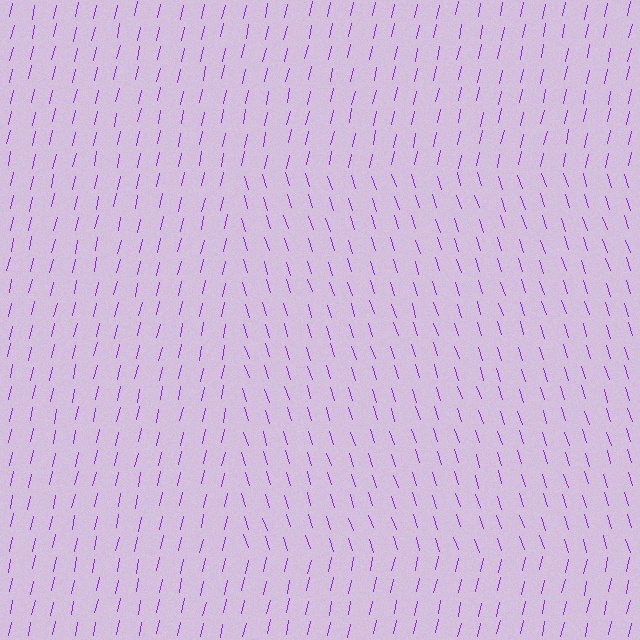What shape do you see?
I see a rectangle.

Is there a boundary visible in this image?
Yes, there is a texture boundary formed by a change in line orientation.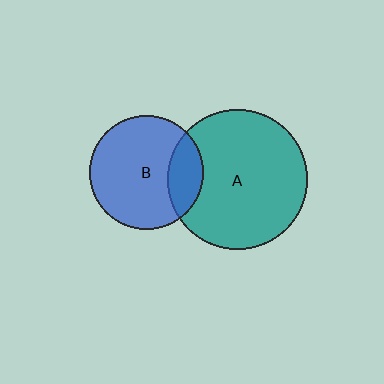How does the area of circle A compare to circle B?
Approximately 1.5 times.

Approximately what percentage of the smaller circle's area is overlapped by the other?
Approximately 20%.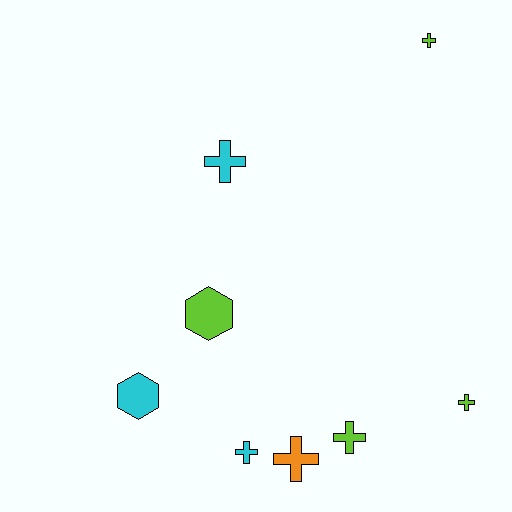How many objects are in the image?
There are 8 objects.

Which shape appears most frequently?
Cross, with 6 objects.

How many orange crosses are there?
There is 1 orange cross.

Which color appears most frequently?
Lime, with 4 objects.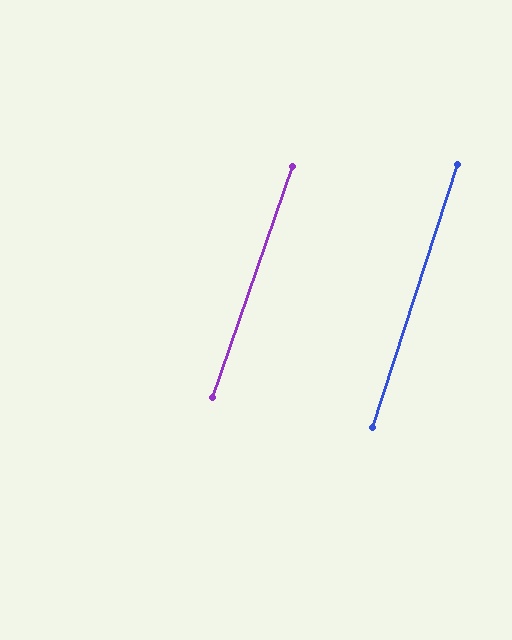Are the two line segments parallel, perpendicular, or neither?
Parallel — their directions differ by only 1.1°.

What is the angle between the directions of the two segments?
Approximately 1 degree.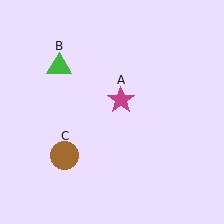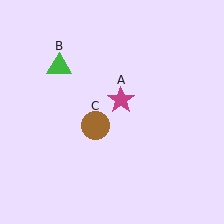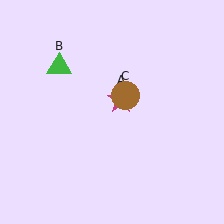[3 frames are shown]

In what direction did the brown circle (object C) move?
The brown circle (object C) moved up and to the right.